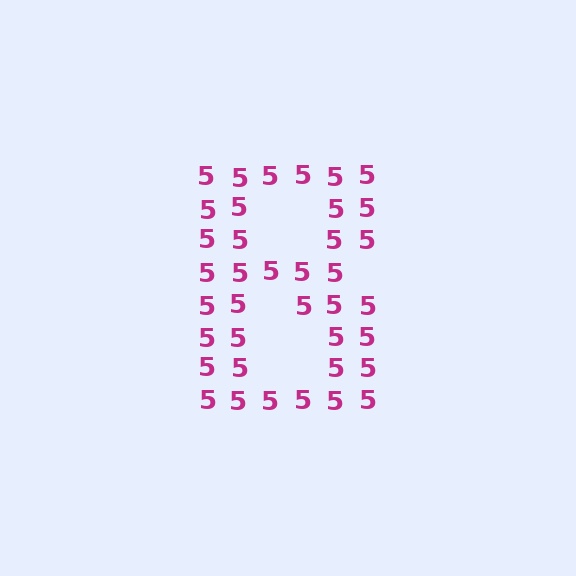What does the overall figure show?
The overall figure shows the letter B.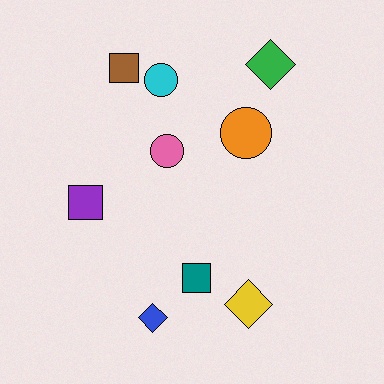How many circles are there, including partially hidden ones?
There are 3 circles.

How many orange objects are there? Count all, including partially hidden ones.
There is 1 orange object.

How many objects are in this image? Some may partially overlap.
There are 9 objects.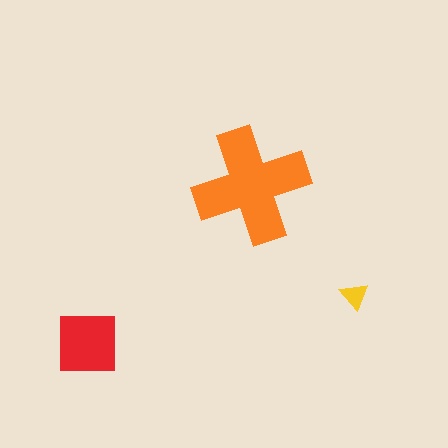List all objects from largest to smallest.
The orange cross, the red square, the yellow triangle.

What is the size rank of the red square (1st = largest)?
2nd.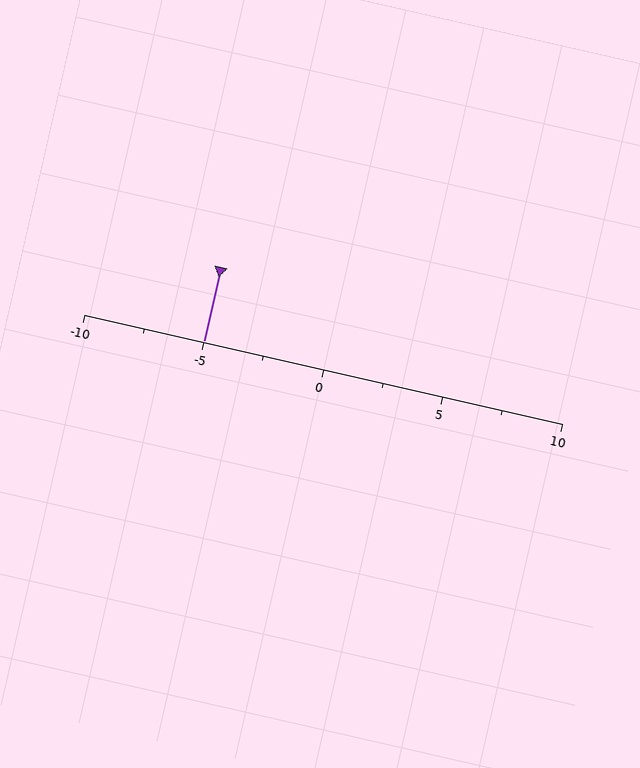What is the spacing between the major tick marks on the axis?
The major ticks are spaced 5 apart.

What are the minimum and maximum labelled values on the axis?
The axis runs from -10 to 10.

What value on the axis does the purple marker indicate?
The marker indicates approximately -5.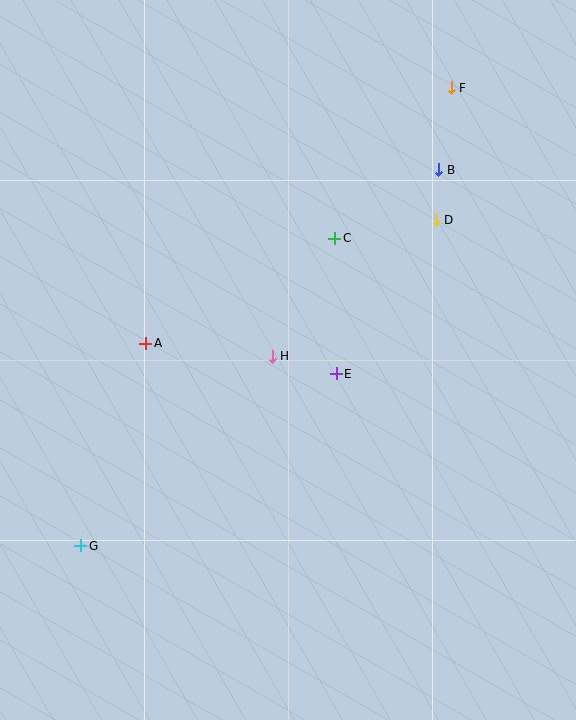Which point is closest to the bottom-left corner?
Point G is closest to the bottom-left corner.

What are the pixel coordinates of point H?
Point H is at (272, 356).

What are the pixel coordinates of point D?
Point D is at (436, 220).